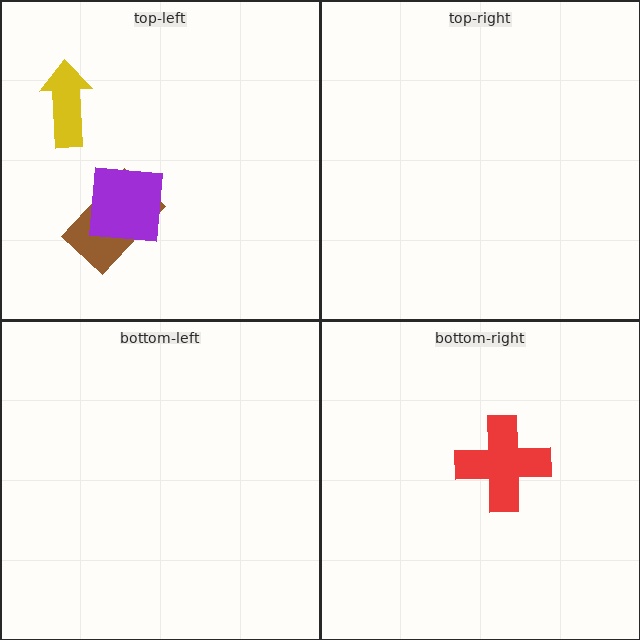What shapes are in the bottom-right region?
The red cross.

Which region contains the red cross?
The bottom-right region.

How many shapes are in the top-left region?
3.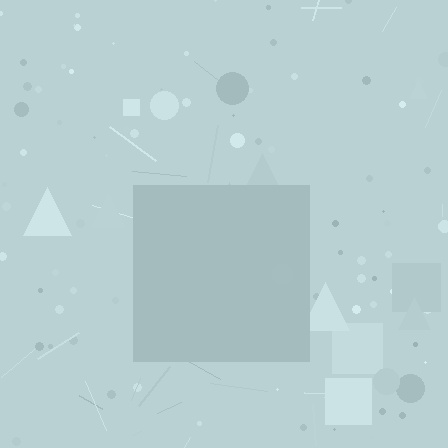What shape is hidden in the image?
A square is hidden in the image.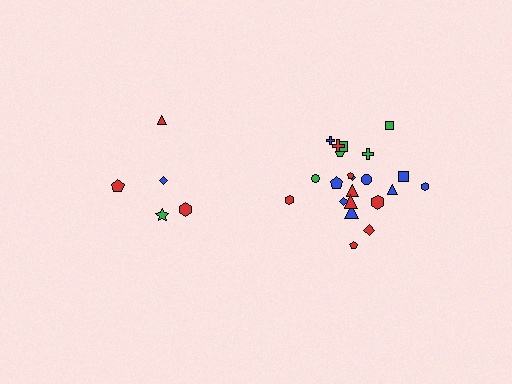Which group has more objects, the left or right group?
The right group.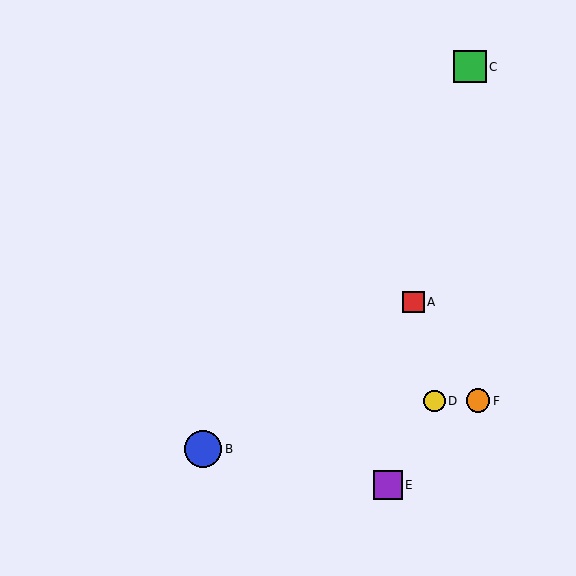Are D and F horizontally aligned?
Yes, both are at y≈401.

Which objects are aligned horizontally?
Objects D, F are aligned horizontally.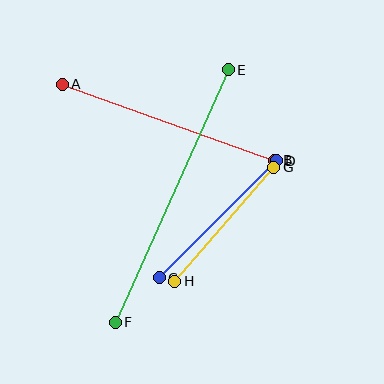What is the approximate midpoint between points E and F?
The midpoint is at approximately (172, 196) pixels.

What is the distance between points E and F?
The distance is approximately 277 pixels.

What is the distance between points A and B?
The distance is approximately 225 pixels.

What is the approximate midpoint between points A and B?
The midpoint is at approximately (168, 122) pixels.